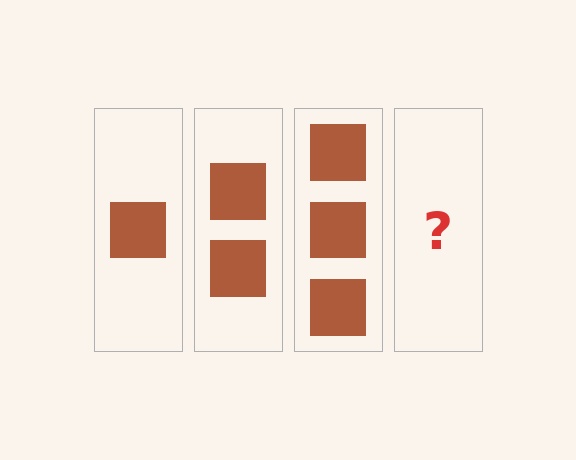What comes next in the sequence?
The next element should be 4 squares.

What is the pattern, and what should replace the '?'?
The pattern is that each step adds one more square. The '?' should be 4 squares.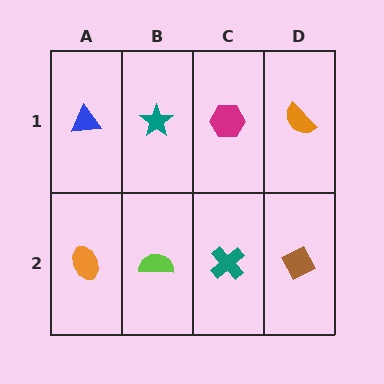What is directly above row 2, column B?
A teal star.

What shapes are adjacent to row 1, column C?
A teal cross (row 2, column C), a teal star (row 1, column B), an orange semicircle (row 1, column D).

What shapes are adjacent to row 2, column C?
A magenta hexagon (row 1, column C), a lime semicircle (row 2, column B), a brown diamond (row 2, column D).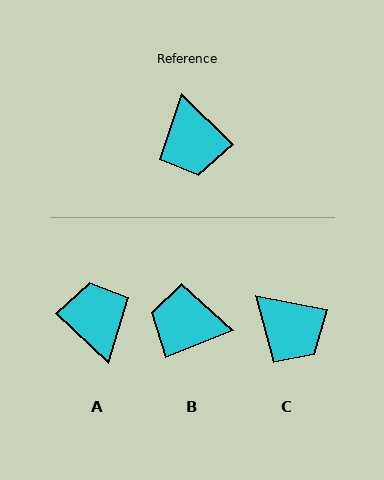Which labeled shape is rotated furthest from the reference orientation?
A, about 178 degrees away.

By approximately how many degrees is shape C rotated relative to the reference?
Approximately 33 degrees counter-clockwise.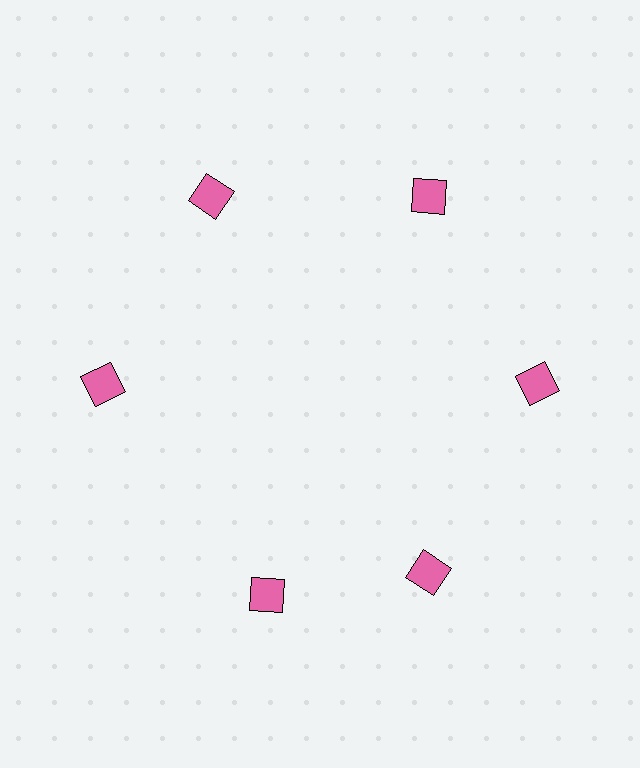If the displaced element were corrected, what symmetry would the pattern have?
It would have 6-fold rotational symmetry — the pattern would map onto itself every 60 degrees.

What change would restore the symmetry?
The symmetry would be restored by rotating it back into even spacing with its neighbors so that all 6 squares sit at equal angles and equal distance from the center.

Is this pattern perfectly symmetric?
No. The 6 pink squares are arranged in a ring, but one element near the 7 o'clock position is rotated out of alignment along the ring, breaking the 6-fold rotational symmetry.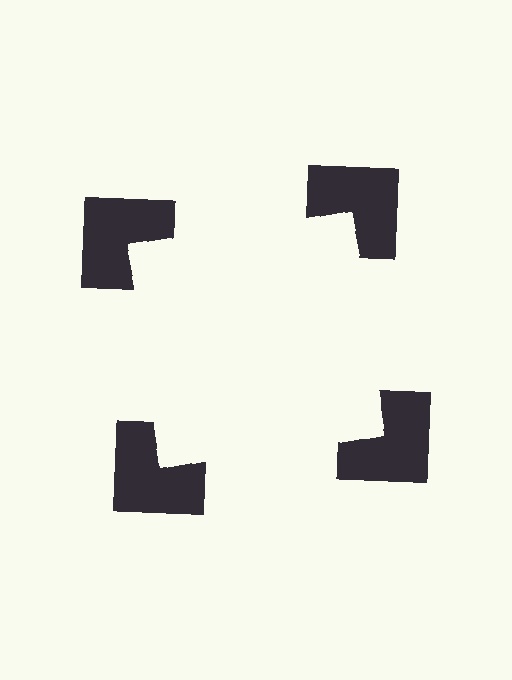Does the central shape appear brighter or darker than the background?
It typically appears slightly brighter than the background, even though no actual brightness change is drawn.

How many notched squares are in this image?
There are 4 — one at each vertex of the illusory square.